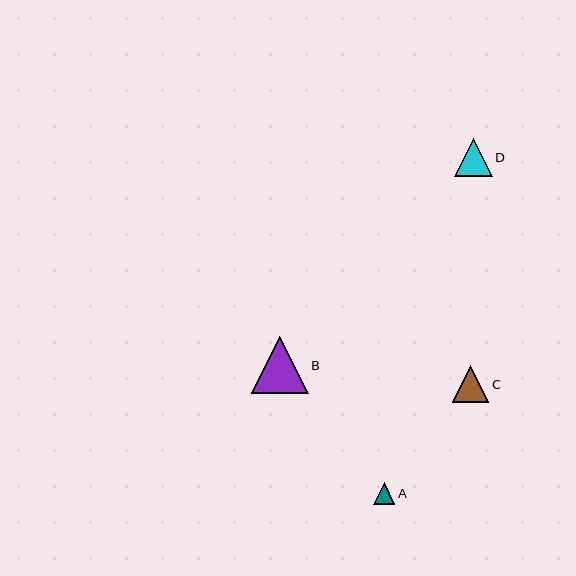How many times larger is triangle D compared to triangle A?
Triangle D is approximately 1.8 times the size of triangle A.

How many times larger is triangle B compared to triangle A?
Triangle B is approximately 2.7 times the size of triangle A.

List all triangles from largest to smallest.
From largest to smallest: B, D, C, A.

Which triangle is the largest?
Triangle B is the largest with a size of approximately 57 pixels.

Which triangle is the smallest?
Triangle A is the smallest with a size of approximately 21 pixels.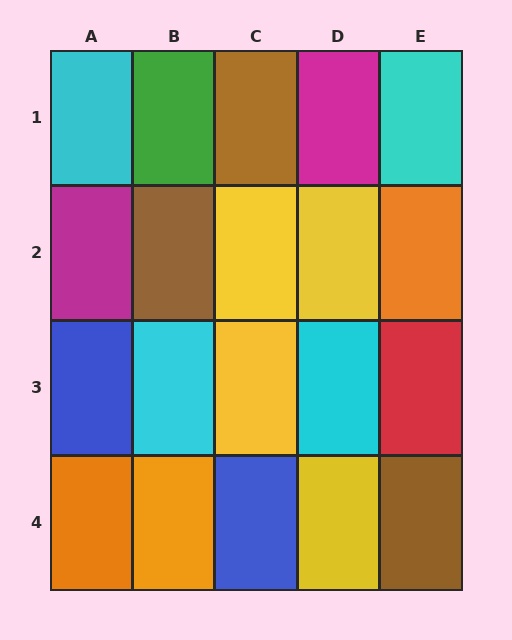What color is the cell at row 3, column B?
Cyan.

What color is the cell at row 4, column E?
Brown.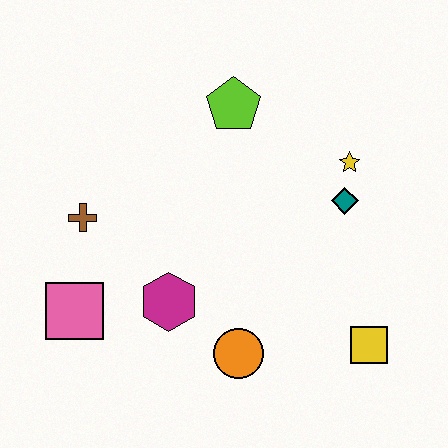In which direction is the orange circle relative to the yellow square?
The orange circle is to the left of the yellow square.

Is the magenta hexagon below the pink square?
No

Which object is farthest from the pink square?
The yellow star is farthest from the pink square.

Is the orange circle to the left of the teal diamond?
Yes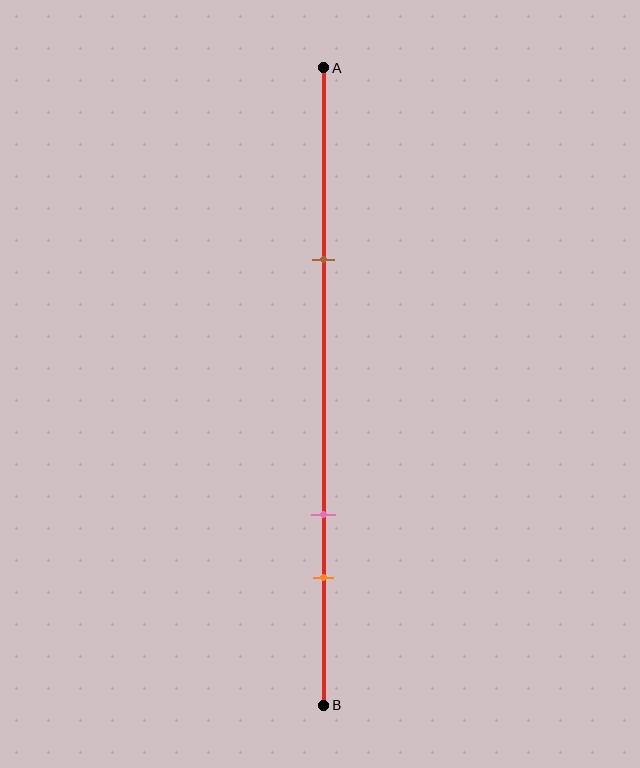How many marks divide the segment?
There are 3 marks dividing the segment.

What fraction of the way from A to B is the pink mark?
The pink mark is approximately 70% (0.7) of the way from A to B.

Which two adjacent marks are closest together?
The pink and orange marks are the closest adjacent pair.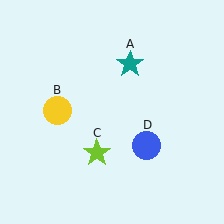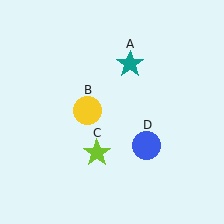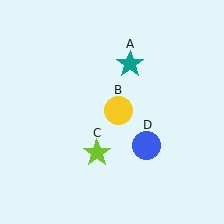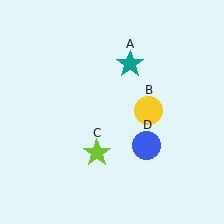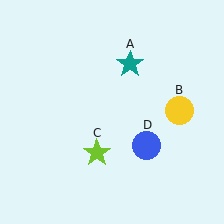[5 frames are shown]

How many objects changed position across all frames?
1 object changed position: yellow circle (object B).